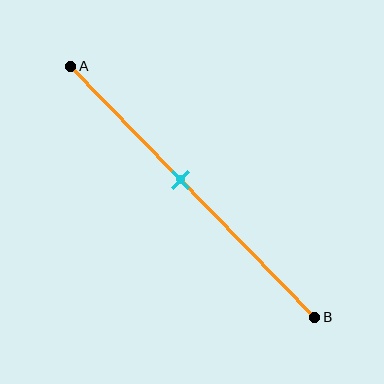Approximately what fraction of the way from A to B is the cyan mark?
The cyan mark is approximately 45% of the way from A to B.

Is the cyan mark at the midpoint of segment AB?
No, the mark is at about 45% from A, not at the 50% midpoint.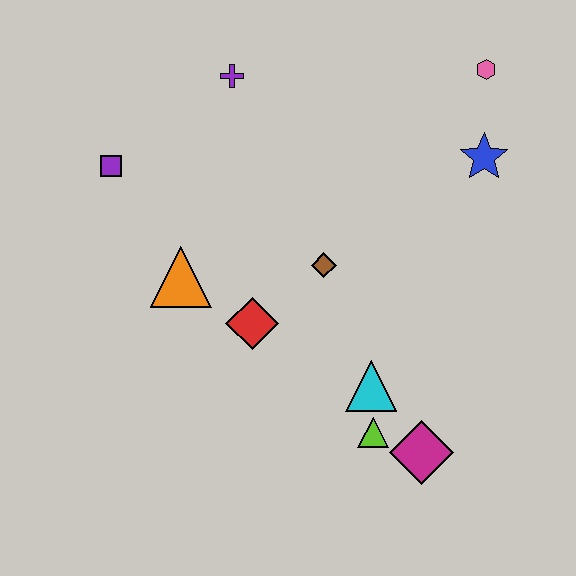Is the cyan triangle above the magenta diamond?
Yes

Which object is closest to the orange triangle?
The red diamond is closest to the orange triangle.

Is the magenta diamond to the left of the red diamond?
No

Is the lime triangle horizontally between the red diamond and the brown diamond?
No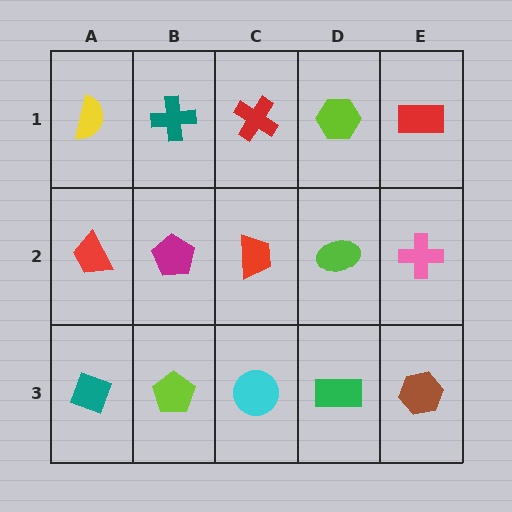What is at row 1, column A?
A yellow semicircle.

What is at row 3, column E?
A brown hexagon.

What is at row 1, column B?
A teal cross.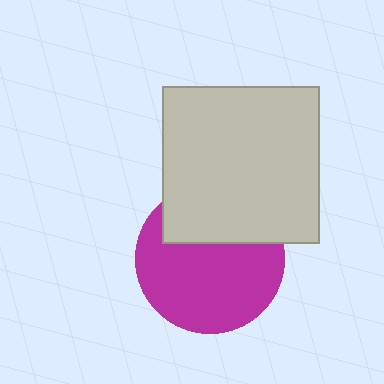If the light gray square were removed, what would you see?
You would see the complete magenta circle.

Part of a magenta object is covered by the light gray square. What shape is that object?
It is a circle.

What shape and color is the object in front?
The object in front is a light gray square.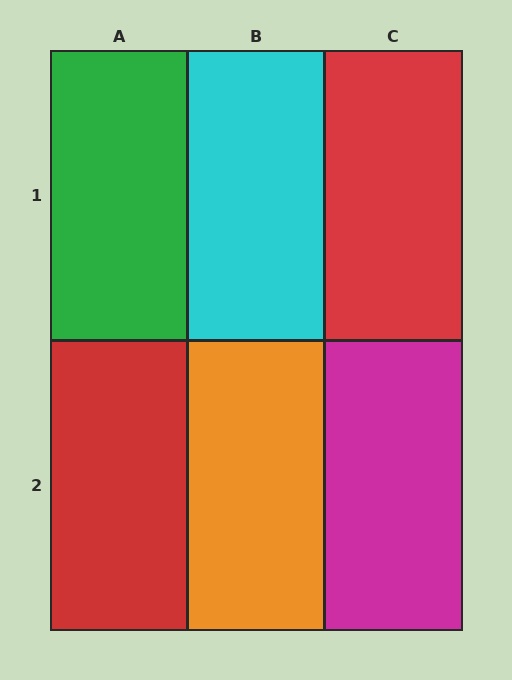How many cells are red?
2 cells are red.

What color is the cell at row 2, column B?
Orange.